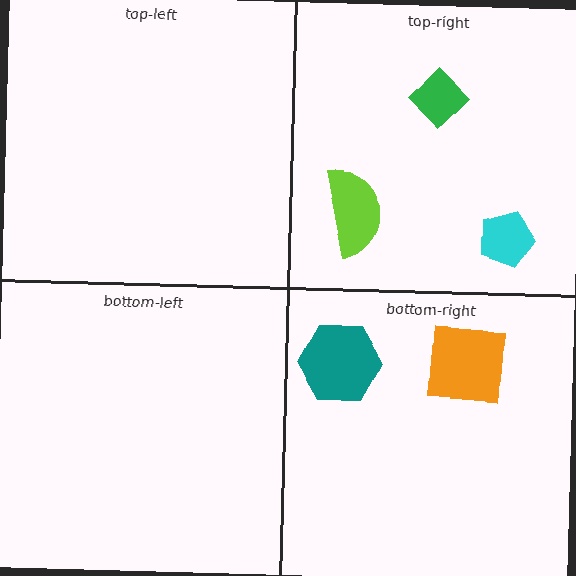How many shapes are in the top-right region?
3.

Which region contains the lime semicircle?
The top-right region.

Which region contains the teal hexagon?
The bottom-right region.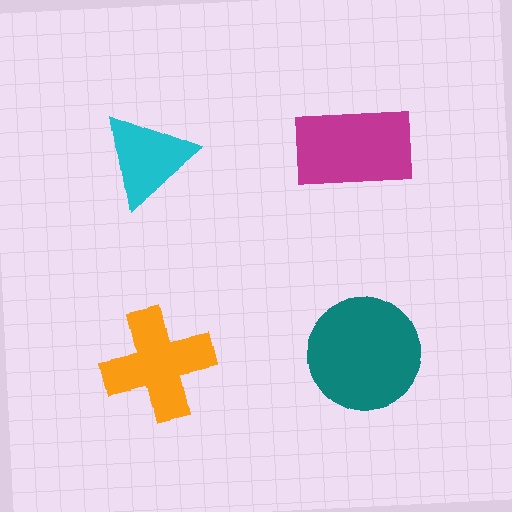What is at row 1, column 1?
A cyan triangle.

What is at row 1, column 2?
A magenta rectangle.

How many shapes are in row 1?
2 shapes.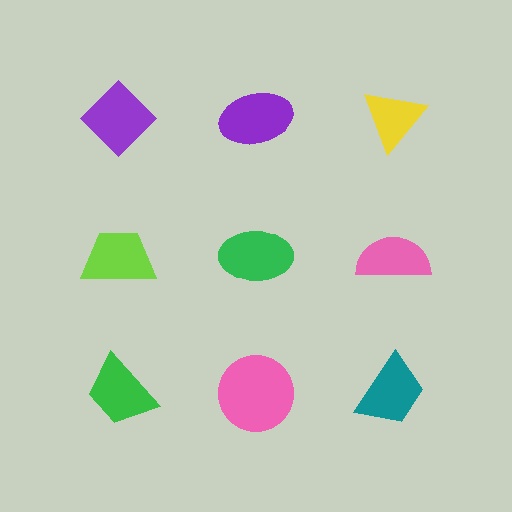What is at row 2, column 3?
A pink semicircle.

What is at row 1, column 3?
A yellow triangle.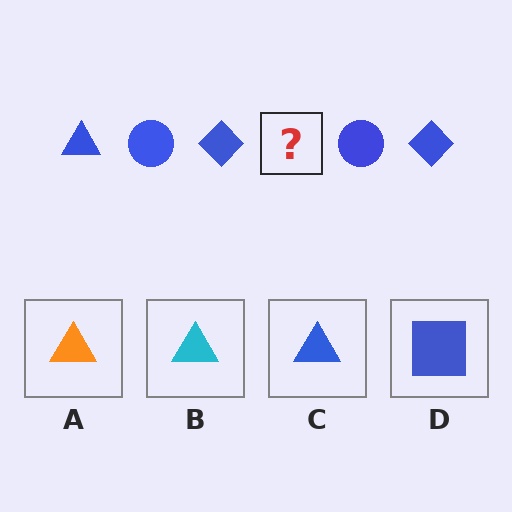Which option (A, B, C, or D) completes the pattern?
C.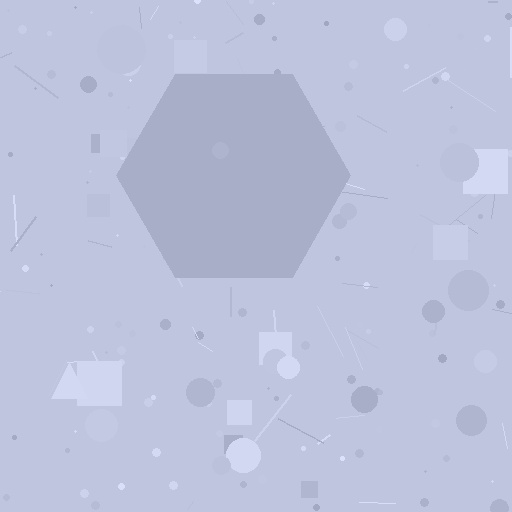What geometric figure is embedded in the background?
A hexagon is embedded in the background.